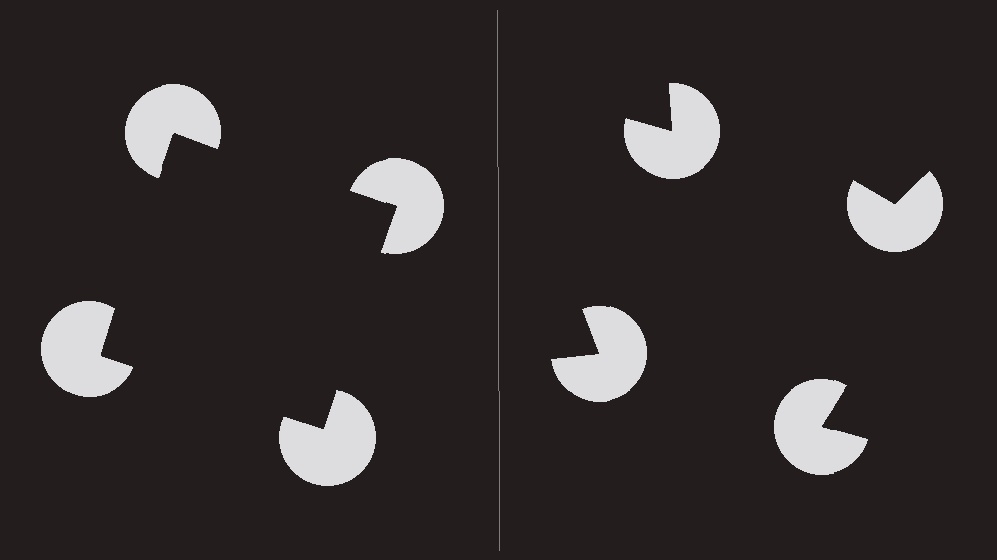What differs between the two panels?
The pac-man discs are positioned identically on both sides; only the wedge orientations differ. On the left they align to a square; on the right they are misaligned.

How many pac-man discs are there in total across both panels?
8 — 4 on each side.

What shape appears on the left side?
An illusory square.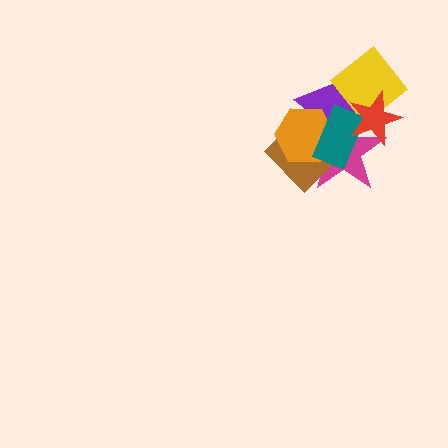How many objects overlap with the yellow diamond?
4 objects overlap with the yellow diamond.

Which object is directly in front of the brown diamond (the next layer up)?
The orange hexagon is directly in front of the brown diamond.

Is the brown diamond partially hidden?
Yes, it is partially covered by another shape.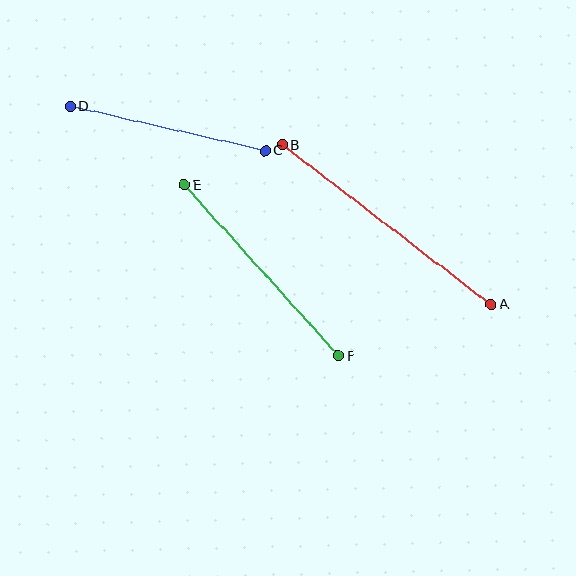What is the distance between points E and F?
The distance is approximately 230 pixels.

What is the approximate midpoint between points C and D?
The midpoint is at approximately (168, 129) pixels.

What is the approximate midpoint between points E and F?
The midpoint is at approximately (261, 270) pixels.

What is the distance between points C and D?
The distance is approximately 200 pixels.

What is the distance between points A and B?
The distance is approximately 263 pixels.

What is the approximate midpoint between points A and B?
The midpoint is at approximately (387, 225) pixels.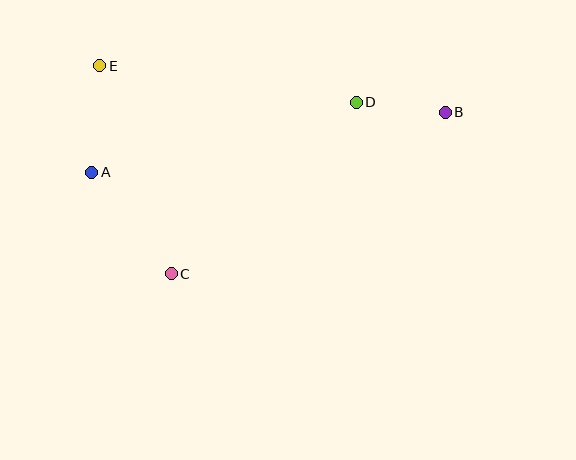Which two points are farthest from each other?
Points A and B are farthest from each other.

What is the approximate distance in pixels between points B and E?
The distance between B and E is approximately 349 pixels.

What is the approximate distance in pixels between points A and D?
The distance between A and D is approximately 274 pixels.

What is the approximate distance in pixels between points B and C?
The distance between B and C is approximately 318 pixels.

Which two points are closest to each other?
Points B and D are closest to each other.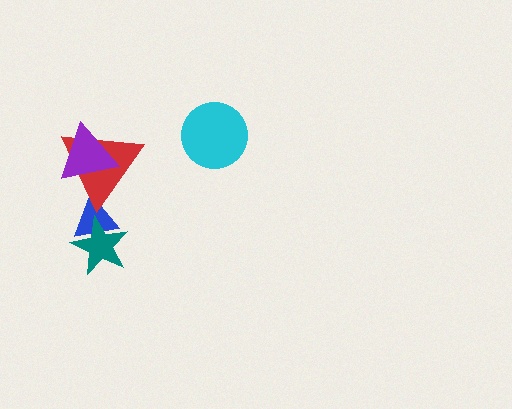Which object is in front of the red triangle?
The purple triangle is in front of the red triangle.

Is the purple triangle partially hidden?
No, no other shape covers it.